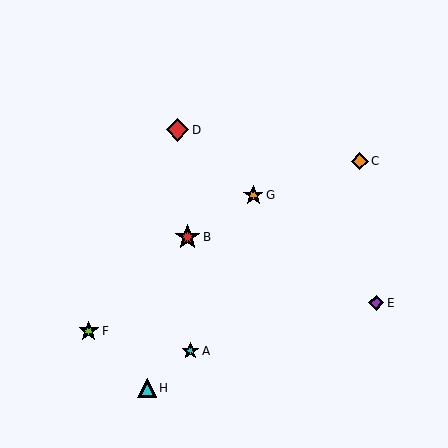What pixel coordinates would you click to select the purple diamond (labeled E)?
Click at (376, 303) to select the purple diamond E.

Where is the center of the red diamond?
The center of the red diamond is at (178, 130).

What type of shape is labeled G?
Shape G is an orange star.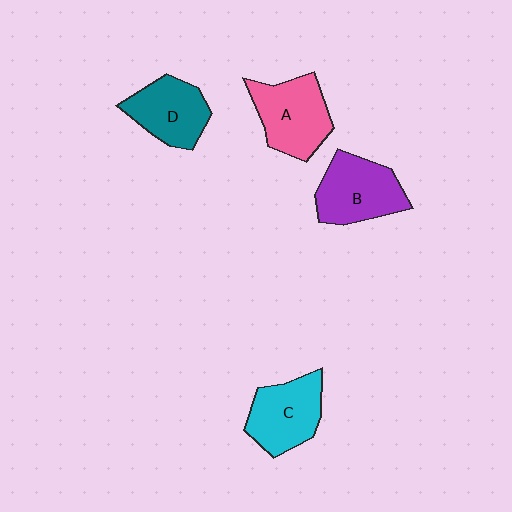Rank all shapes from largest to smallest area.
From largest to smallest: A (pink), B (purple), C (cyan), D (teal).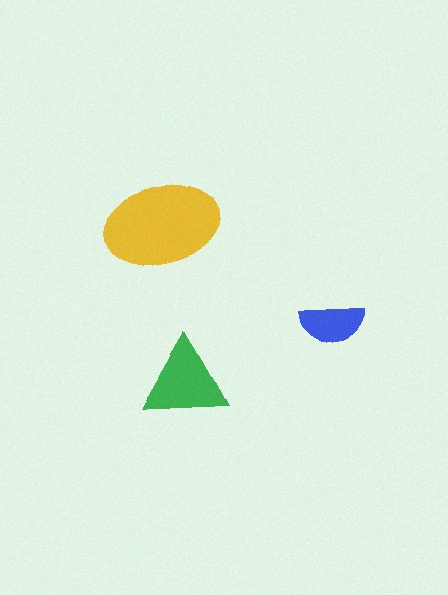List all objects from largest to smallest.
The yellow ellipse, the green triangle, the blue semicircle.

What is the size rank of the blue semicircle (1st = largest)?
3rd.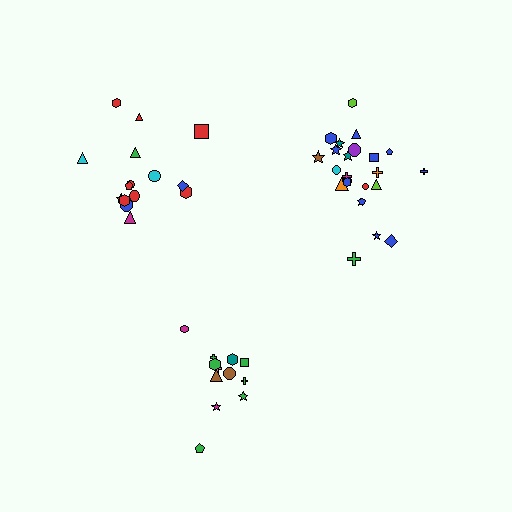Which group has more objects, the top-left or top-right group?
The top-right group.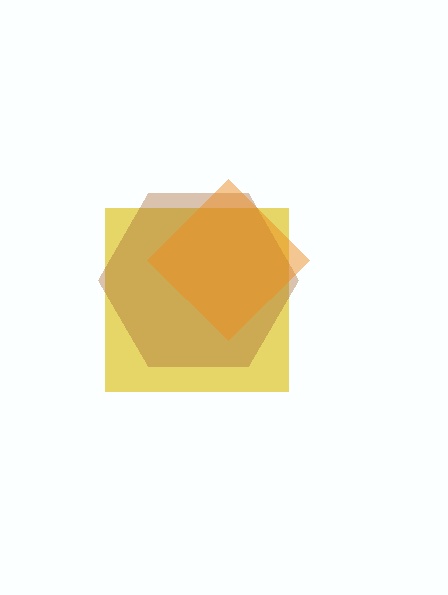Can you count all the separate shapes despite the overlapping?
Yes, there are 3 separate shapes.